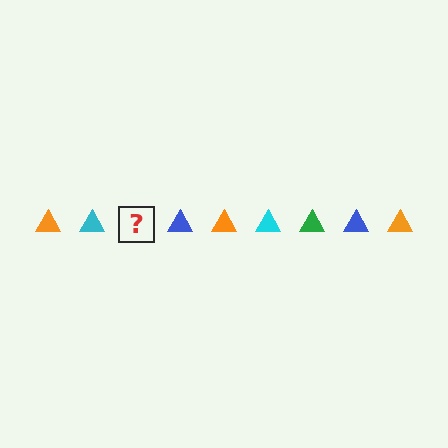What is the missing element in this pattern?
The missing element is a green triangle.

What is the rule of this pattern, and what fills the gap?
The rule is that the pattern cycles through orange, cyan, green, blue triangles. The gap should be filled with a green triangle.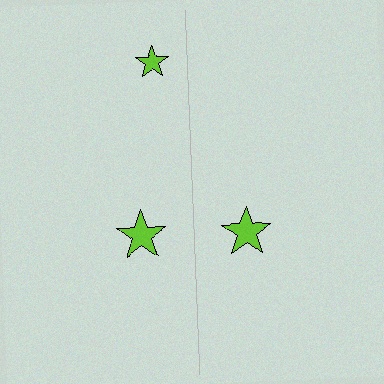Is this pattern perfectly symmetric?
No, the pattern is not perfectly symmetric. A lime star is missing from the right side.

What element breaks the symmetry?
A lime star is missing from the right side.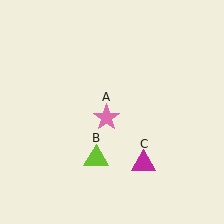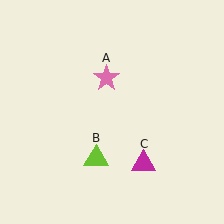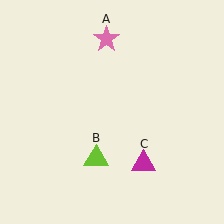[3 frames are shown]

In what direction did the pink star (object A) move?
The pink star (object A) moved up.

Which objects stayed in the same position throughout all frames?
Lime triangle (object B) and magenta triangle (object C) remained stationary.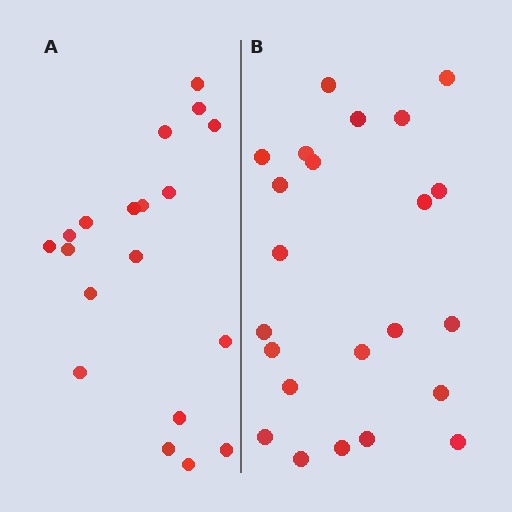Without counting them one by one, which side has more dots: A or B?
Region B (the right region) has more dots.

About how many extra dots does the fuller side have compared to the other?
Region B has about 4 more dots than region A.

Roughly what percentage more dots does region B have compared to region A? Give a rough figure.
About 20% more.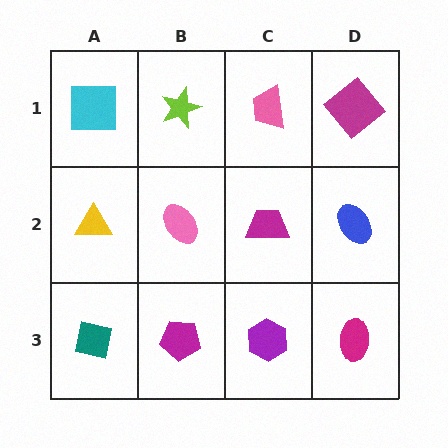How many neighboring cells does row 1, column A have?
2.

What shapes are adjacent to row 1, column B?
A pink ellipse (row 2, column B), a cyan square (row 1, column A), a pink trapezoid (row 1, column C).